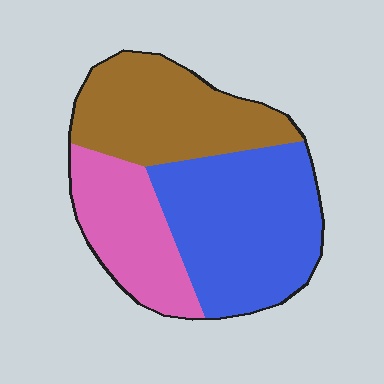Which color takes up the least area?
Pink, at roughly 25%.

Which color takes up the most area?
Blue, at roughly 45%.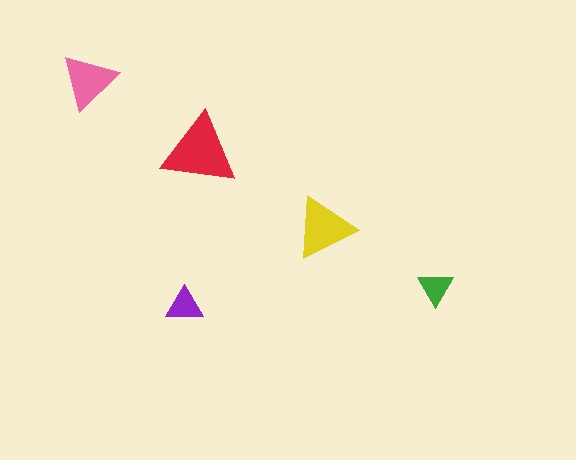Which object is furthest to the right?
The green triangle is rightmost.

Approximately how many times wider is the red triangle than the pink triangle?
About 1.5 times wider.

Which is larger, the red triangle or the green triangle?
The red one.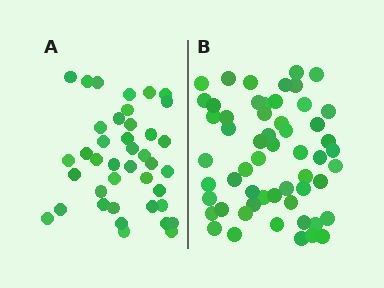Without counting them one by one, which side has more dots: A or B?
Region B (the right region) has more dots.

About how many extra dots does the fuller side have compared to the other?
Region B has approximately 15 more dots than region A.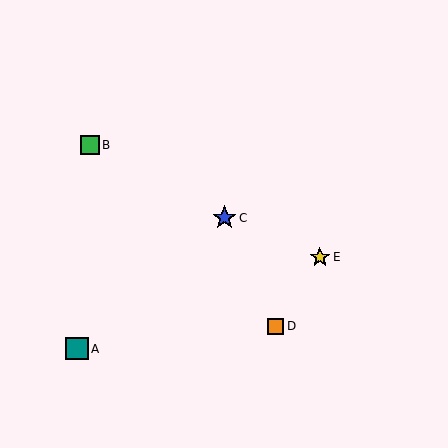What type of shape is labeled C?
Shape C is a blue star.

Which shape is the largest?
The blue star (labeled C) is the largest.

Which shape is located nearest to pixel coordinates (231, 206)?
The blue star (labeled C) at (224, 218) is nearest to that location.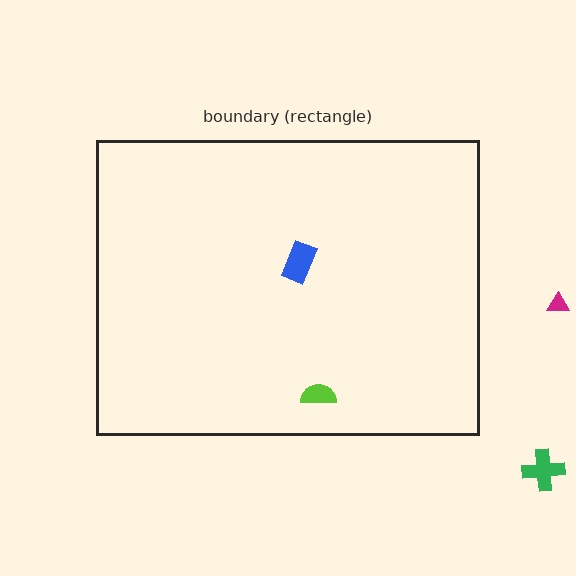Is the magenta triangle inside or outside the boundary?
Outside.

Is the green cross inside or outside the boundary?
Outside.